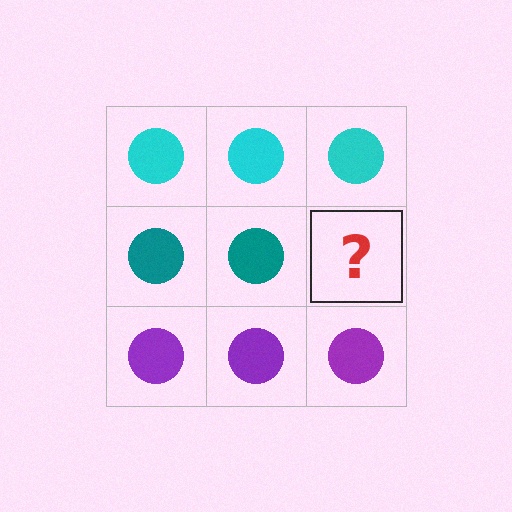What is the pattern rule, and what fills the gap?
The rule is that each row has a consistent color. The gap should be filled with a teal circle.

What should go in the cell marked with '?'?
The missing cell should contain a teal circle.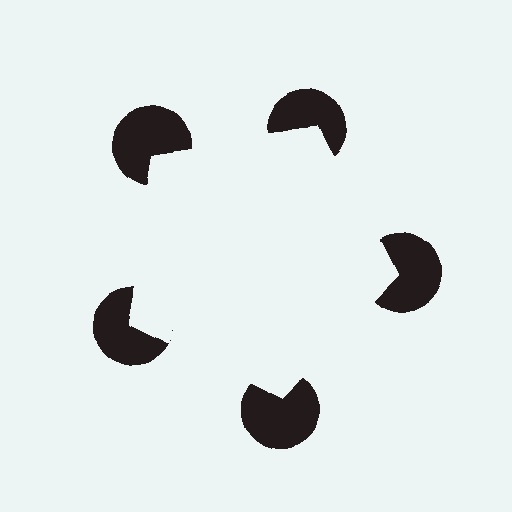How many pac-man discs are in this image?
There are 5 — one at each vertex of the illusory pentagon.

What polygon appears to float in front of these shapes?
An illusory pentagon — its edges are inferred from the aligned wedge cuts in the pac-man discs, not physically drawn.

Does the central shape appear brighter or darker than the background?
It typically appears slightly brighter than the background, even though no actual brightness change is drawn.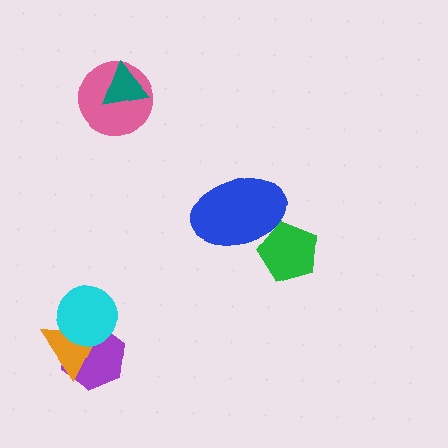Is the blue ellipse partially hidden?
Yes, it is partially covered by another shape.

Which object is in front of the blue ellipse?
The green pentagon is in front of the blue ellipse.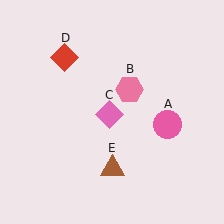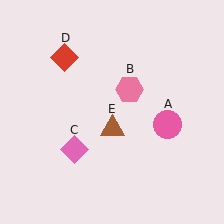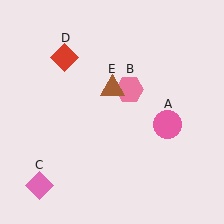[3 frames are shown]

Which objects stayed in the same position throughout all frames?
Pink circle (object A) and pink hexagon (object B) and red diamond (object D) remained stationary.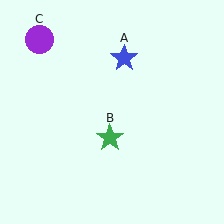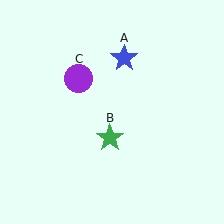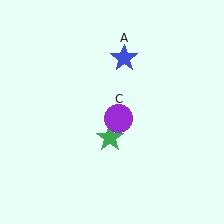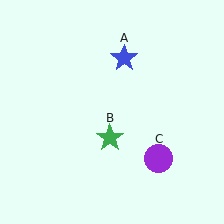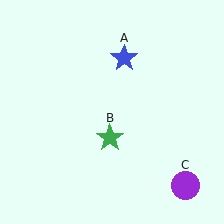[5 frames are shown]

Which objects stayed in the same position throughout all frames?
Blue star (object A) and green star (object B) remained stationary.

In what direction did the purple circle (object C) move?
The purple circle (object C) moved down and to the right.